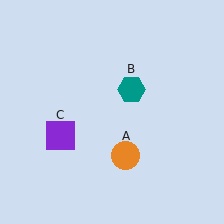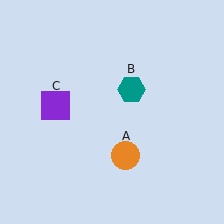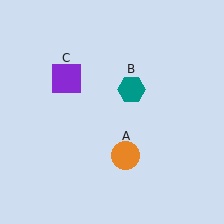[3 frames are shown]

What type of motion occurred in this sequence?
The purple square (object C) rotated clockwise around the center of the scene.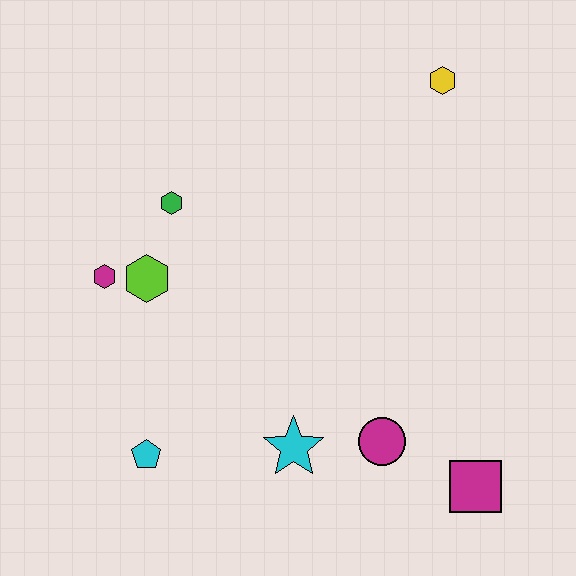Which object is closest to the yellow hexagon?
The green hexagon is closest to the yellow hexagon.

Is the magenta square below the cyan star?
Yes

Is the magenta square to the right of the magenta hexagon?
Yes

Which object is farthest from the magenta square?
The magenta hexagon is farthest from the magenta square.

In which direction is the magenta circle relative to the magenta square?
The magenta circle is to the left of the magenta square.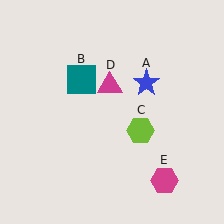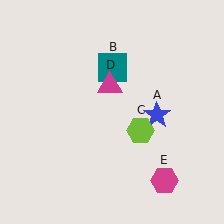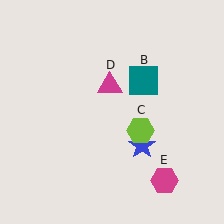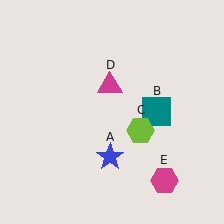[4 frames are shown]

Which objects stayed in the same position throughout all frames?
Lime hexagon (object C) and magenta triangle (object D) and magenta hexagon (object E) remained stationary.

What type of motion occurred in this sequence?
The blue star (object A), teal square (object B) rotated clockwise around the center of the scene.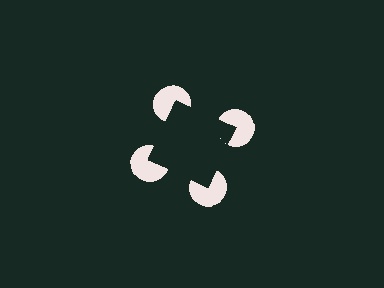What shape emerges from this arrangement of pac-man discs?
An illusory square — its edges are inferred from the aligned wedge cuts in the pac-man discs, not physically drawn.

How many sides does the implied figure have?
4 sides.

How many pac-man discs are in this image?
There are 4 — one at each vertex of the illusory square.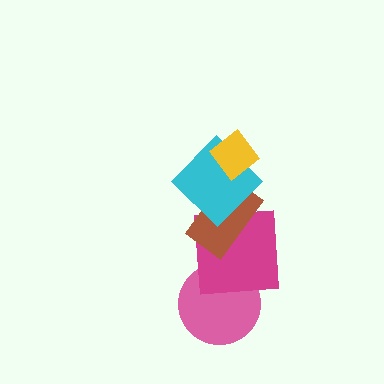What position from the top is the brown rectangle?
The brown rectangle is 3rd from the top.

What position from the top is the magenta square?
The magenta square is 4th from the top.